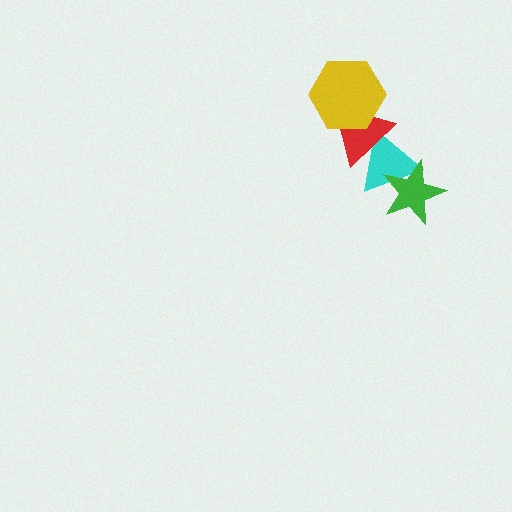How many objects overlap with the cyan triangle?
2 objects overlap with the cyan triangle.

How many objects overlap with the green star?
1 object overlaps with the green star.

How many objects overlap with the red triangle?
2 objects overlap with the red triangle.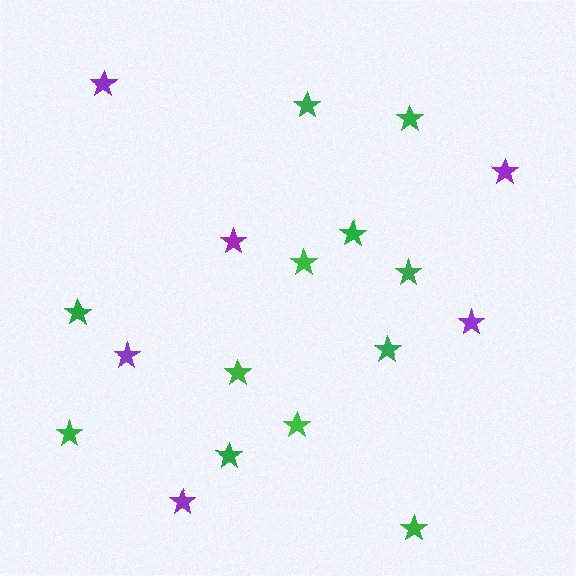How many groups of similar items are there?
There are 2 groups: one group of green stars (12) and one group of purple stars (6).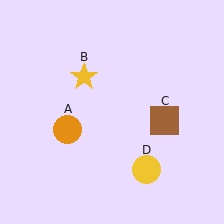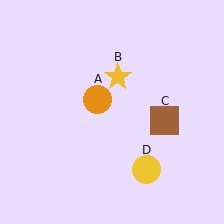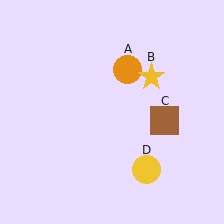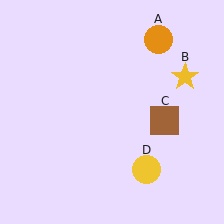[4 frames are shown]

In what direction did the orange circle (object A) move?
The orange circle (object A) moved up and to the right.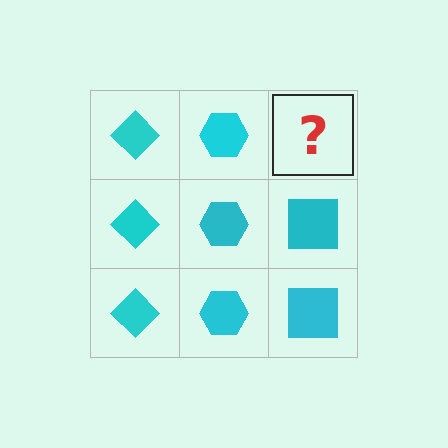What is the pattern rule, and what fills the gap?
The rule is that each column has a consistent shape. The gap should be filled with a cyan square.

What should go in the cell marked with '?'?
The missing cell should contain a cyan square.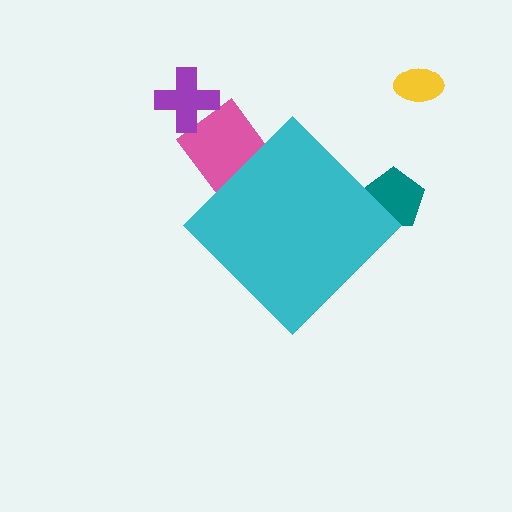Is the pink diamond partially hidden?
Yes, the pink diamond is partially hidden behind the cyan diamond.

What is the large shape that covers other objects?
A cyan diamond.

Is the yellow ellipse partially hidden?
No, the yellow ellipse is fully visible.